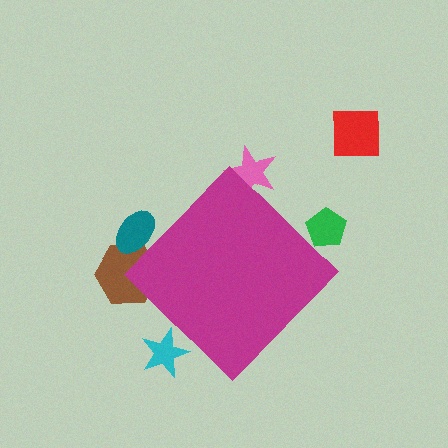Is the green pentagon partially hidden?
Yes, the green pentagon is partially hidden behind the magenta diamond.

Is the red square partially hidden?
No, the red square is fully visible.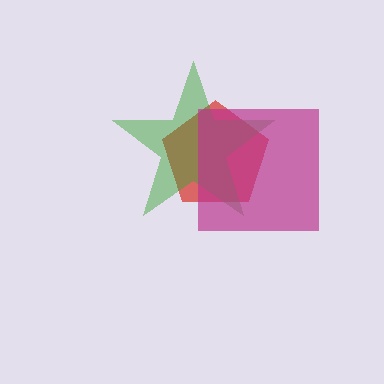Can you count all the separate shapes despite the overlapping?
Yes, there are 3 separate shapes.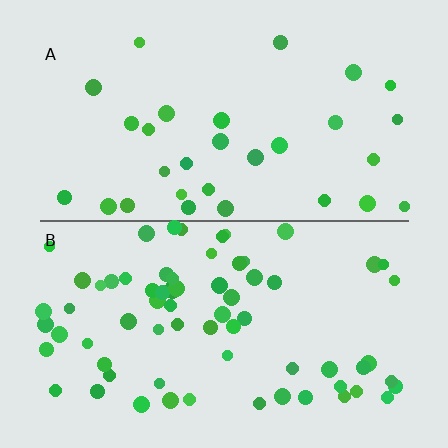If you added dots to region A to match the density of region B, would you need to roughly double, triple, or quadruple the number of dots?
Approximately double.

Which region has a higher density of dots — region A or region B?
B (the bottom).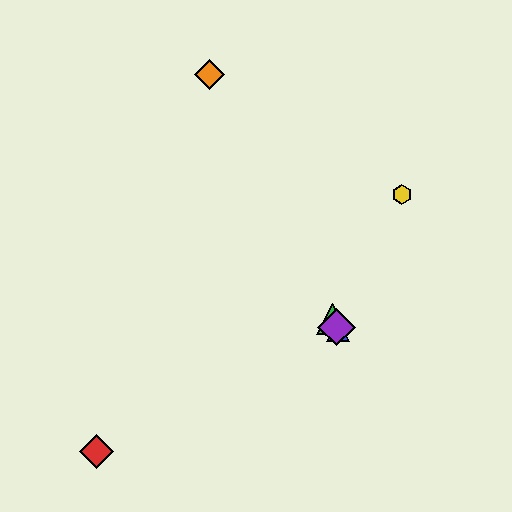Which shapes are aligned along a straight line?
The blue triangle, the green triangle, the purple diamond, the orange diamond are aligned along a straight line.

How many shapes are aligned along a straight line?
4 shapes (the blue triangle, the green triangle, the purple diamond, the orange diamond) are aligned along a straight line.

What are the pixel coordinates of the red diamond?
The red diamond is at (97, 451).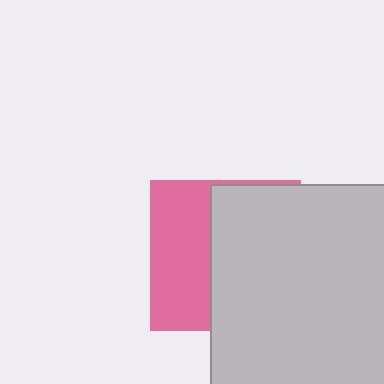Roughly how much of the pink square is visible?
A small part of it is visible (roughly 41%).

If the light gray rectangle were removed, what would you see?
You would see the complete pink square.